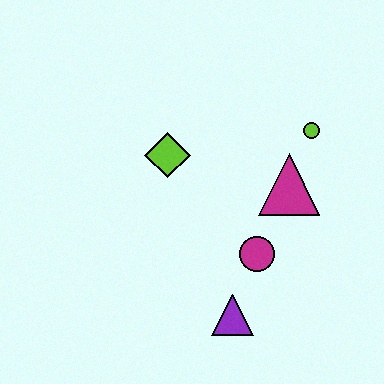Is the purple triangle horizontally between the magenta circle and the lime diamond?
Yes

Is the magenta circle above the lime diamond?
No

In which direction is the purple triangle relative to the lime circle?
The purple triangle is below the lime circle.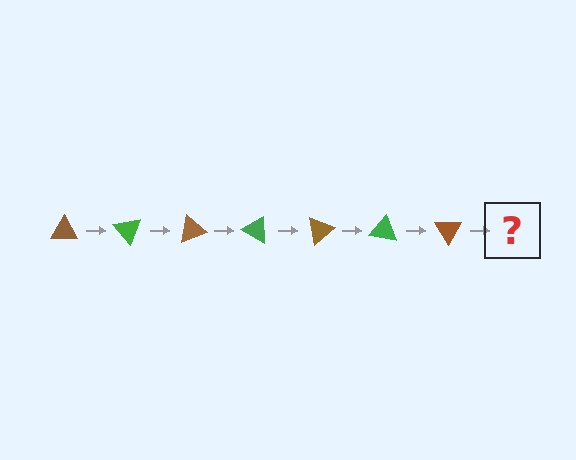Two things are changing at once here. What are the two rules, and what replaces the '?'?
The two rules are that it rotates 50 degrees each step and the color cycles through brown and green. The '?' should be a green triangle, rotated 350 degrees from the start.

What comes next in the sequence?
The next element should be a green triangle, rotated 350 degrees from the start.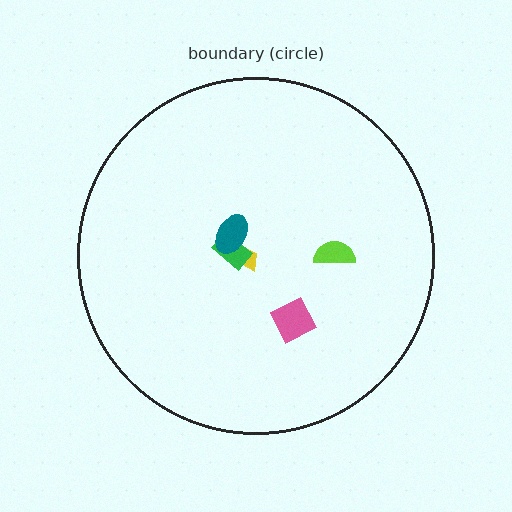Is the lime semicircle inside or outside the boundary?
Inside.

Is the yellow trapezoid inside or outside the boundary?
Inside.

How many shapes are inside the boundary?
5 inside, 0 outside.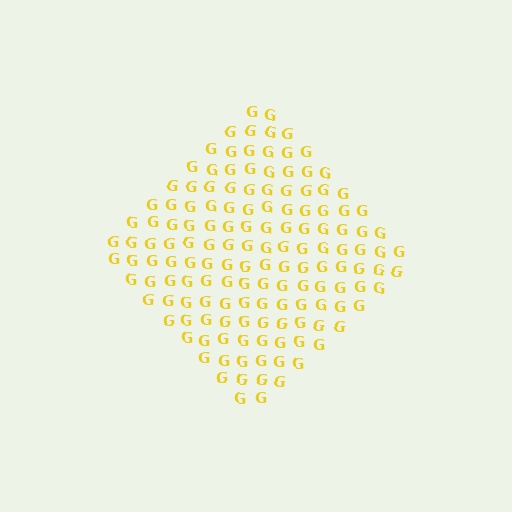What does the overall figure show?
The overall figure shows a diamond.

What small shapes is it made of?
It is made of small letter G's.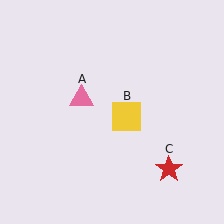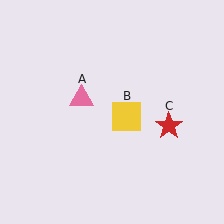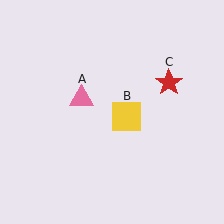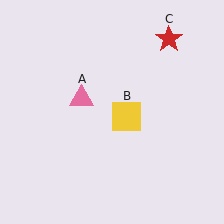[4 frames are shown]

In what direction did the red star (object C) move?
The red star (object C) moved up.